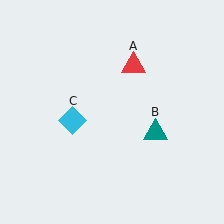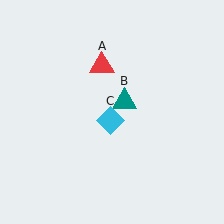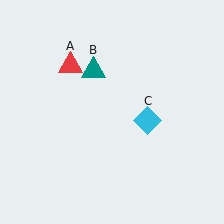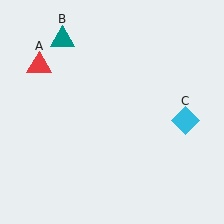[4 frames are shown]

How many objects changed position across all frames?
3 objects changed position: red triangle (object A), teal triangle (object B), cyan diamond (object C).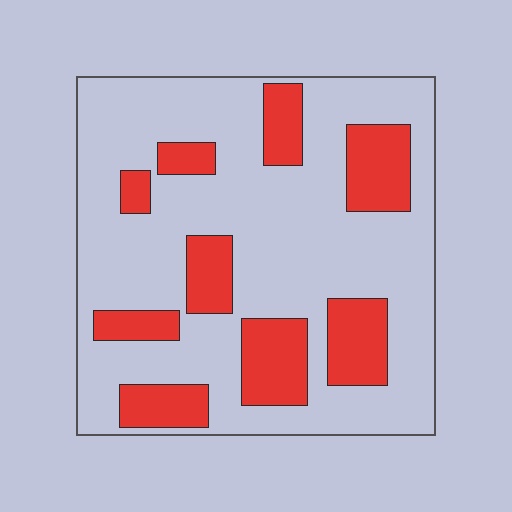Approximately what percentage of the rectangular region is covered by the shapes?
Approximately 25%.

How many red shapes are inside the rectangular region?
9.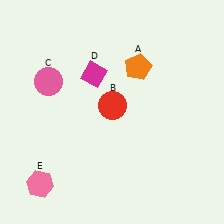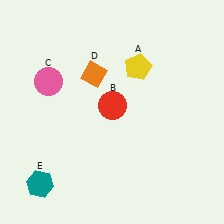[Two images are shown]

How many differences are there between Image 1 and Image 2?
There are 3 differences between the two images.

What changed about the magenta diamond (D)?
In Image 1, D is magenta. In Image 2, it changed to orange.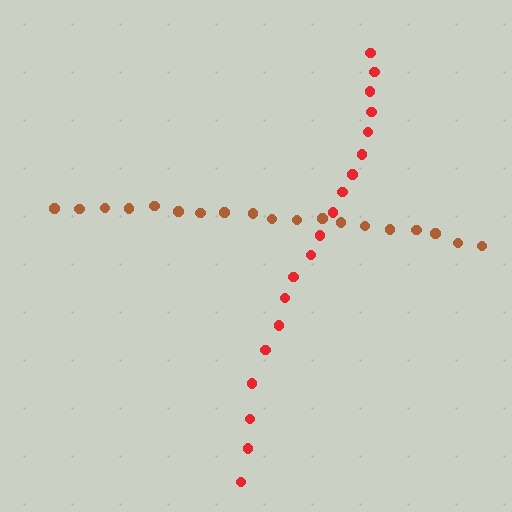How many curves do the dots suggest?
There are 2 distinct paths.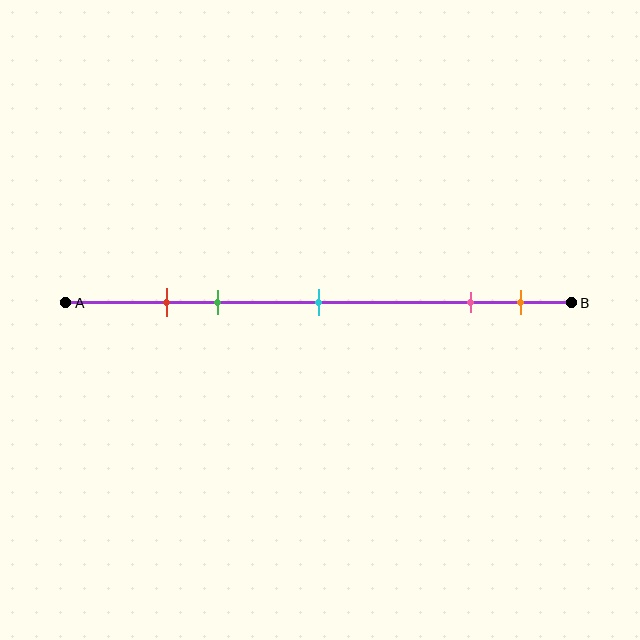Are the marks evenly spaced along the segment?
No, the marks are not evenly spaced.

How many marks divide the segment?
There are 5 marks dividing the segment.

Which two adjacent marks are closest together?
The red and green marks are the closest adjacent pair.